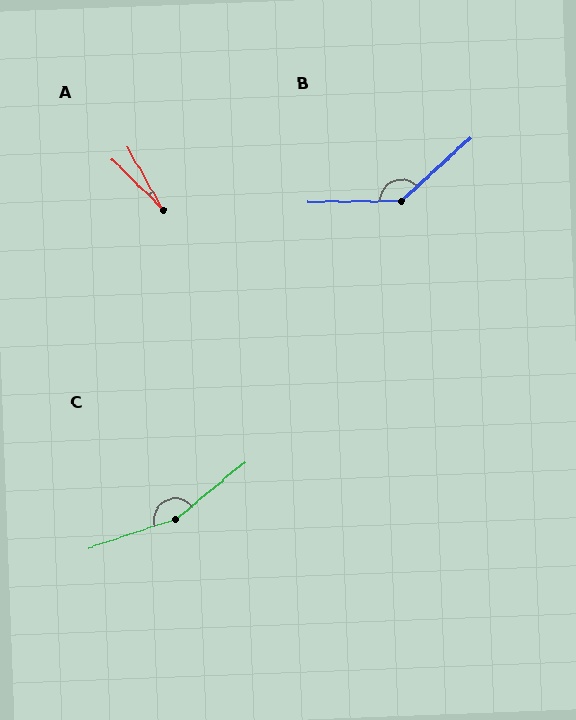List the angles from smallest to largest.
A (16°), B (138°), C (159°).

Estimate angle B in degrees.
Approximately 138 degrees.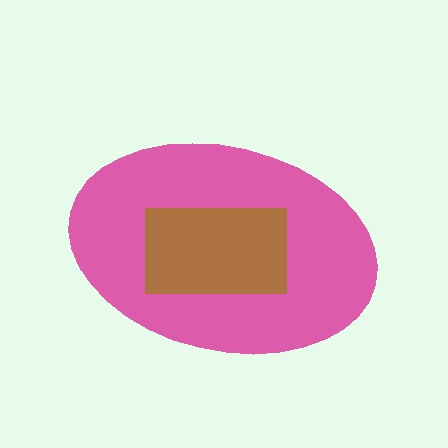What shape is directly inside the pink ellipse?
The brown rectangle.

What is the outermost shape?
The pink ellipse.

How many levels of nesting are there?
2.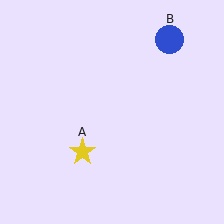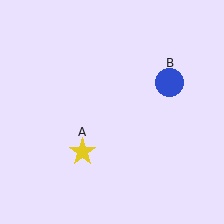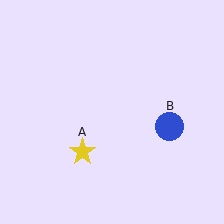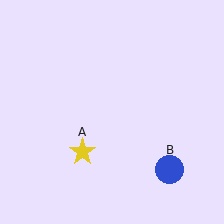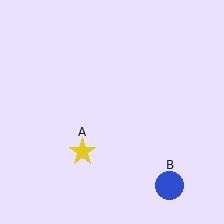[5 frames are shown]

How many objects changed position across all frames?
1 object changed position: blue circle (object B).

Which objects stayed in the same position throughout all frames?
Yellow star (object A) remained stationary.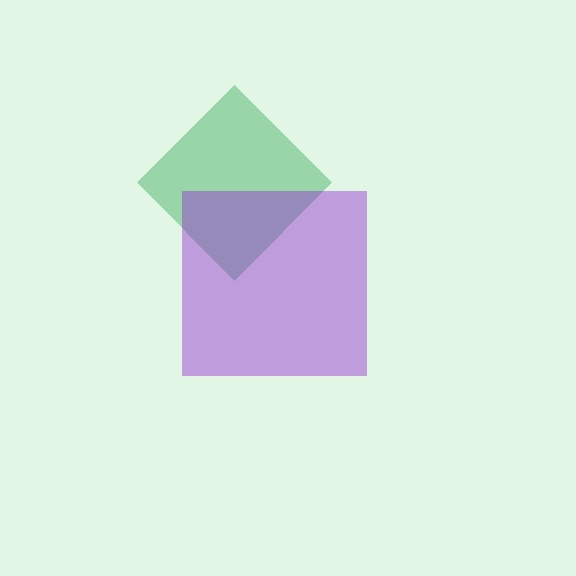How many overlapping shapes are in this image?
There are 2 overlapping shapes in the image.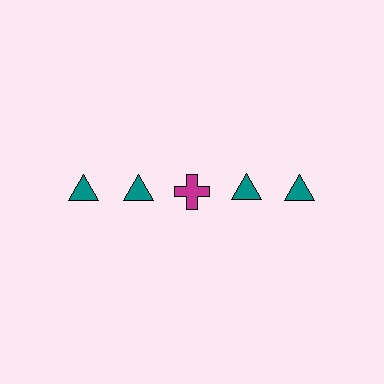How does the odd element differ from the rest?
It differs in both color (magenta instead of teal) and shape (cross instead of triangle).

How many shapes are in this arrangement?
There are 5 shapes arranged in a grid pattern.